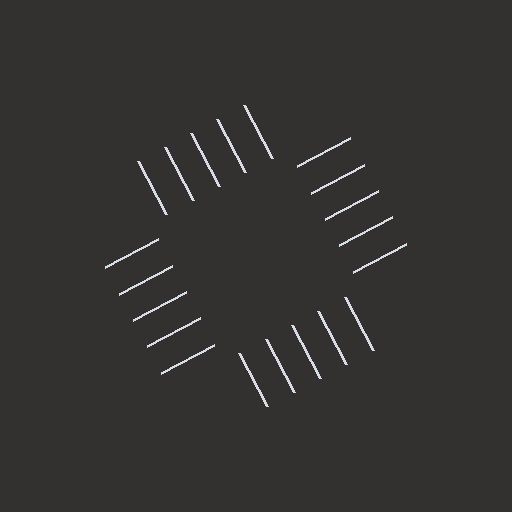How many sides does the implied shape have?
4 sides — the line-ends trace a square.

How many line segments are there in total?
20 — 5 along each of the 4 edges.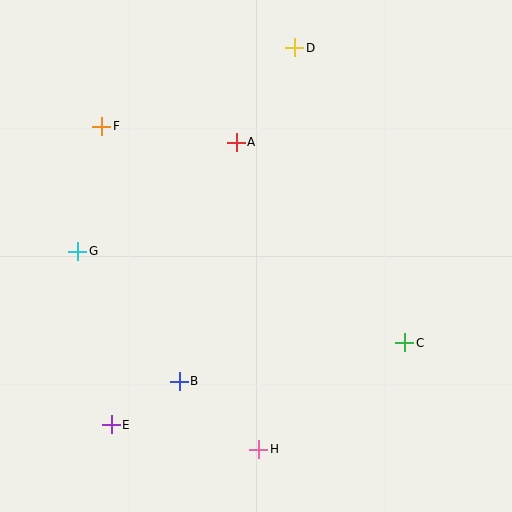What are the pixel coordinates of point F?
Point F is at (102, 126).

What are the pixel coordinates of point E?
Point E is at (111, 425).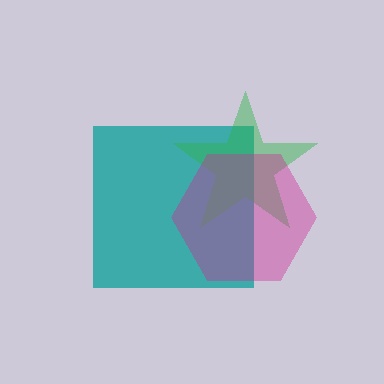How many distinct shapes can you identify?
There are 3 distinct shapes: a teal square, a green star, a magenta hexagon.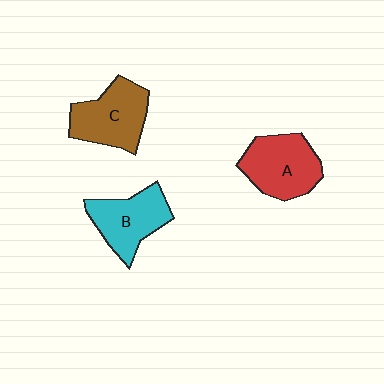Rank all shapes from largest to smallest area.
From largest to smallest: A (red), C (brown), B (cyan).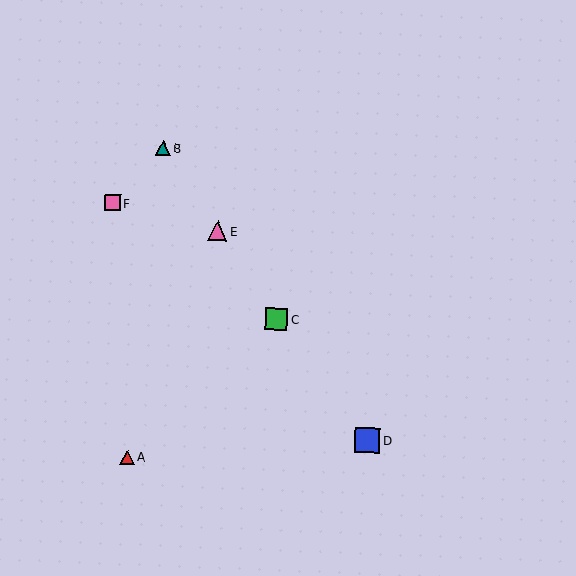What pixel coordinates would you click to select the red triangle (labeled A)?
Click at (127, 457) to select the red triangle A.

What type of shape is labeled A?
Shape A is a red triangle.